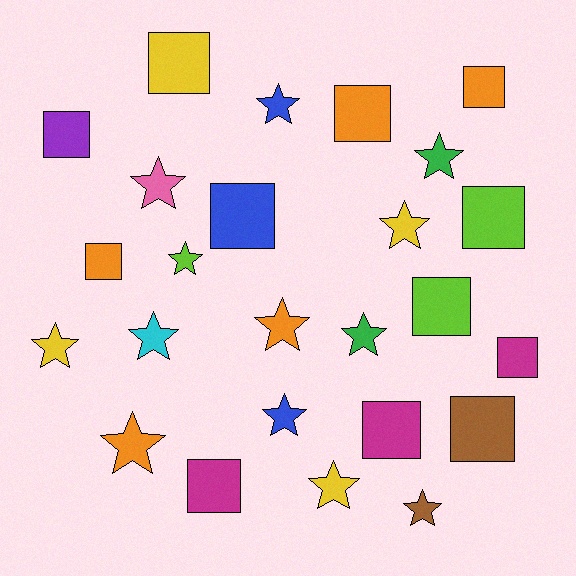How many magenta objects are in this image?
There are 3 magenta objects.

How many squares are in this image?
There are 12 squares.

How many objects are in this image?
There are 25 objects.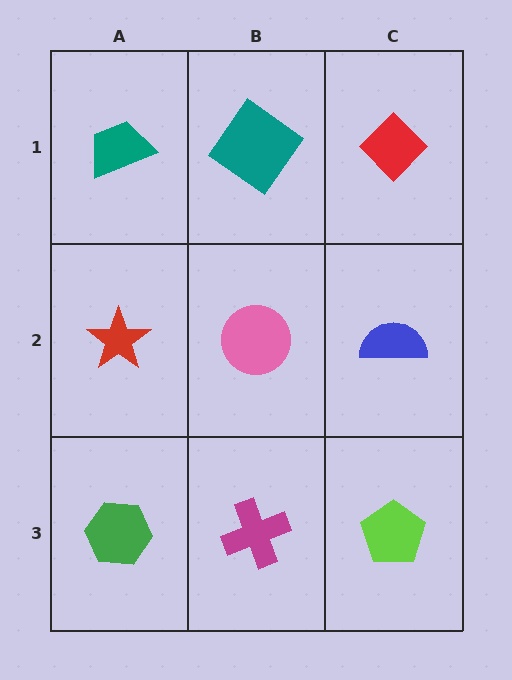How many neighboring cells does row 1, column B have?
3.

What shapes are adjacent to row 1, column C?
A blue semicircle (row 2, column C), a teal diamond (row 1, column B).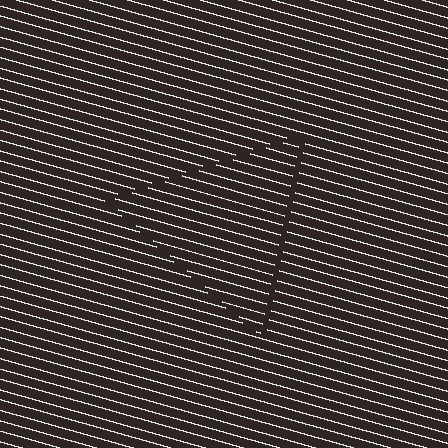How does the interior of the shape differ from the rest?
The interior of the shape contains the same grating, shifted by half a period — the contour is defined by the phase discontinuity where line-ends from the inner and outer gratings abut.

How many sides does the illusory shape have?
3 sides — the line-ends trace a triangle.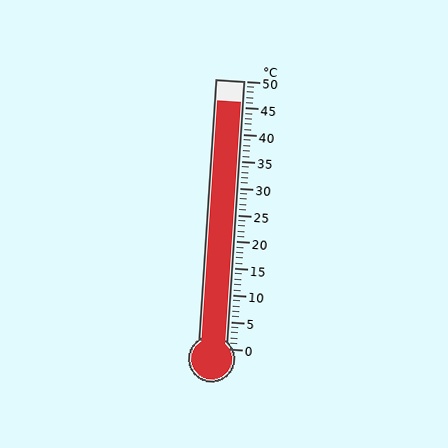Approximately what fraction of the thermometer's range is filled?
The thermometer is filled to approximately 90% of its range.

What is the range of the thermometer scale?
The thermometer scale ranges from 0°C to 50°C.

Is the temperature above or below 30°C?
The temperature is above 30°C.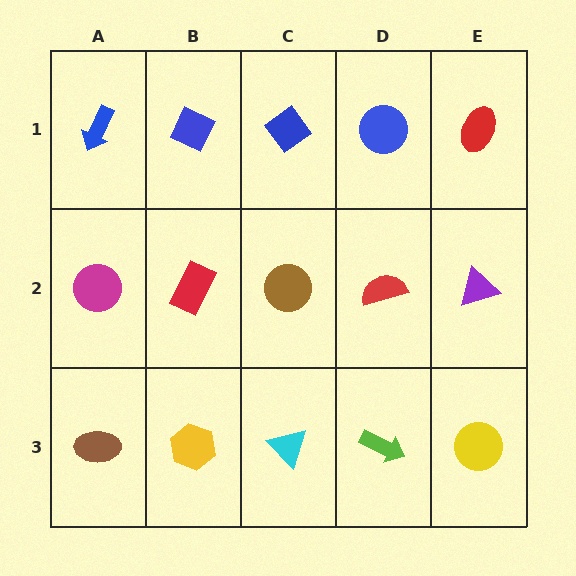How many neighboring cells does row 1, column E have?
2.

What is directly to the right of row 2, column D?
A purple triangle.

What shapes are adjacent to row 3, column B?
A red rectangle (row 2, column B), a brown ellipse (row 3, column A), a cyan triangle (row 3, column C).